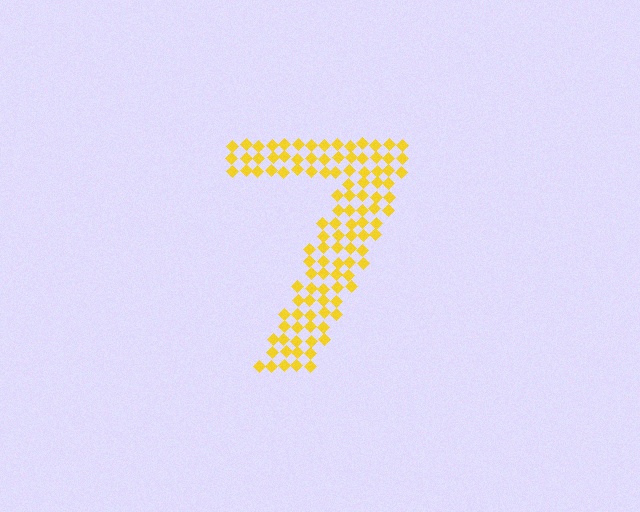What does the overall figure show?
The overall figure shows the digit 7.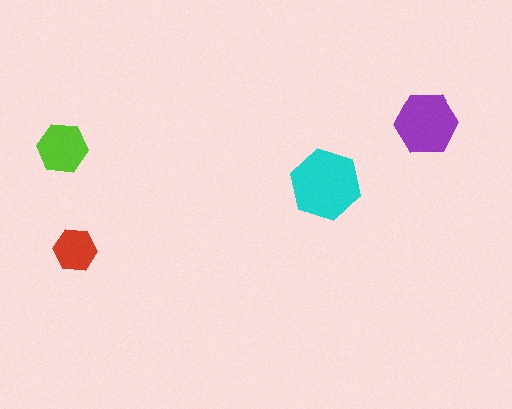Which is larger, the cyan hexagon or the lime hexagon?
The cyan one.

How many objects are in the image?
There are 4 objects in the image.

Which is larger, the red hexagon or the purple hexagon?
The purple one.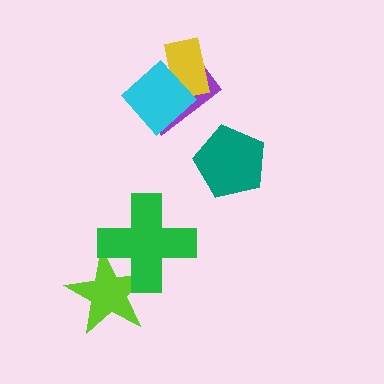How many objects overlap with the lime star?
1 object overlaps with the lime star.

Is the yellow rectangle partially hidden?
Yes, it is partially covered by another shape.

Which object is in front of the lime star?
The green cross is in front of the lime star.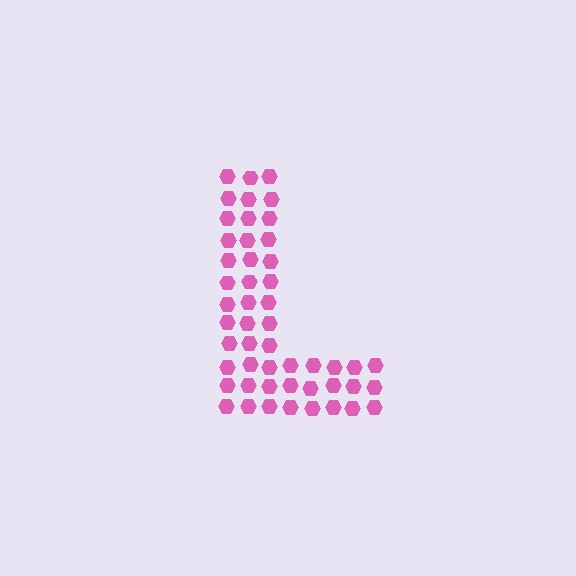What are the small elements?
The small elements are hexagons.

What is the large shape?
The large shape is the letter L.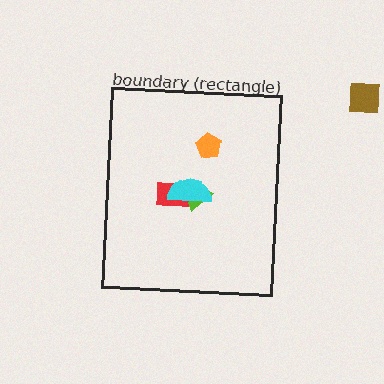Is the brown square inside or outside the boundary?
Outside.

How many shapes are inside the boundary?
4 inside, 1 outside.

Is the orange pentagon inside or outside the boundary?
Inside.